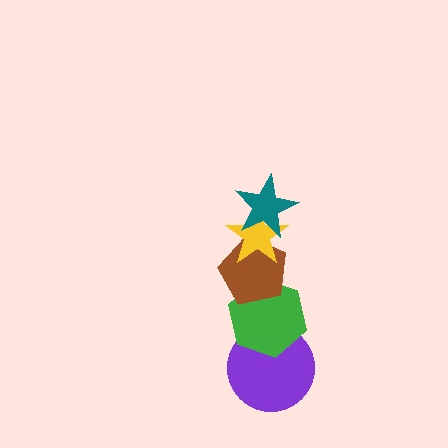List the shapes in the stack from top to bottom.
From top to bottom: the teal star, the yellow star, the brown pentagon, the green hexagon, the purple circle.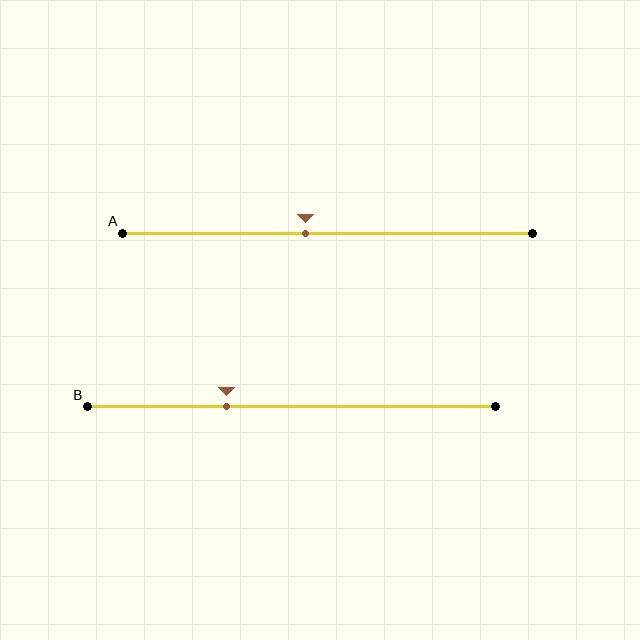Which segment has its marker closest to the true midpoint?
Segment A has its marker closest to the true midpoint.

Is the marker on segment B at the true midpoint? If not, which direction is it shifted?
No, the marker on segment B is shifted to the left by about 16% of the segment length.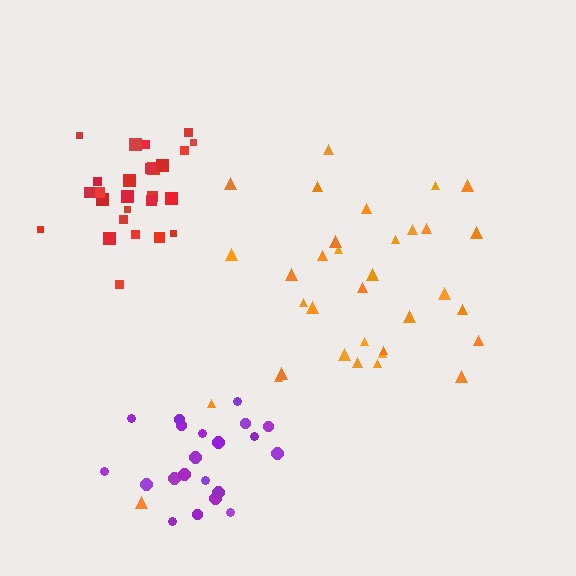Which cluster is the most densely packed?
Purple.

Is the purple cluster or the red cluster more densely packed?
Purple.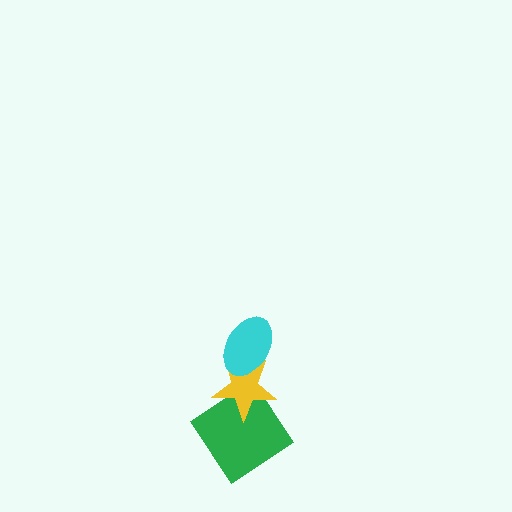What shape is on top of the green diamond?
The yellow star is on top of the green diamond.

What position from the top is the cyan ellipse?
The cyan ellipse is 1st from the top.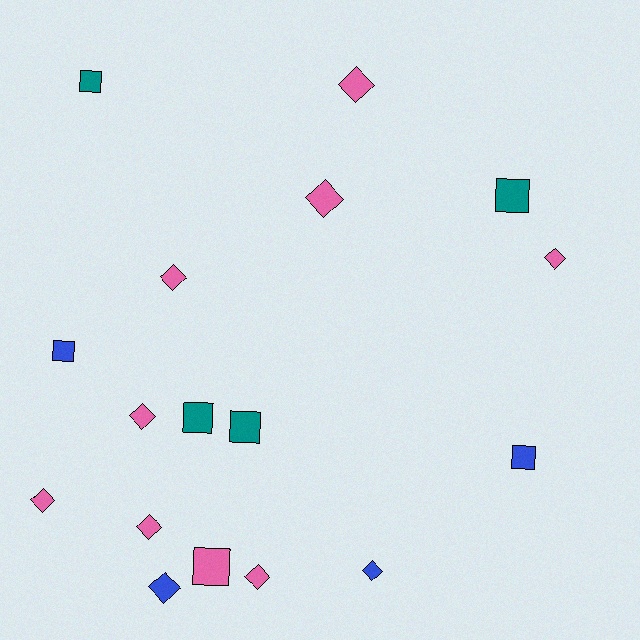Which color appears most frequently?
Pink, with 9 objects.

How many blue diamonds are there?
There are 2 blue diamonds.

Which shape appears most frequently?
Diamond, with 10 objects.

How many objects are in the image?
There are 17 objects.